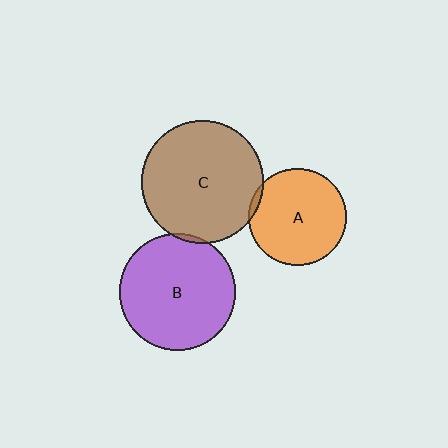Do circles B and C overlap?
Yes.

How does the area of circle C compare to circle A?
Approximately 1.6 times.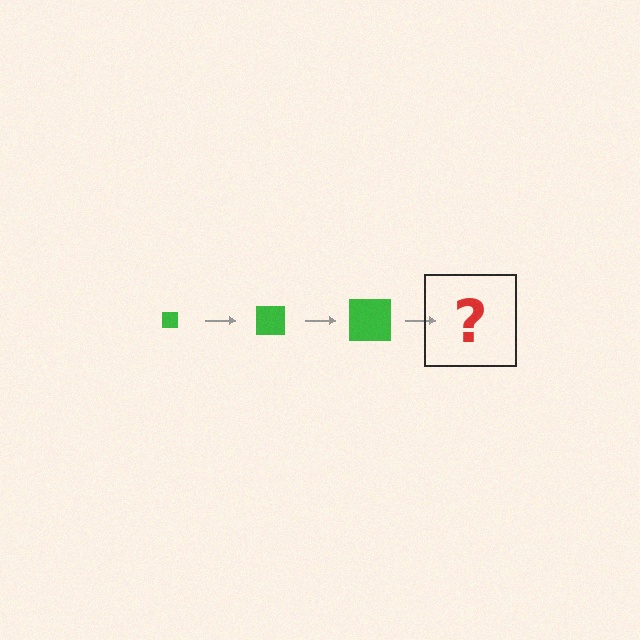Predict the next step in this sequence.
The next step is a green square, larger than the previous one.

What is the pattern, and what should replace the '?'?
The pattern is that the square gets progressively larger each step. The '?' should be a green square, larger than the previous one.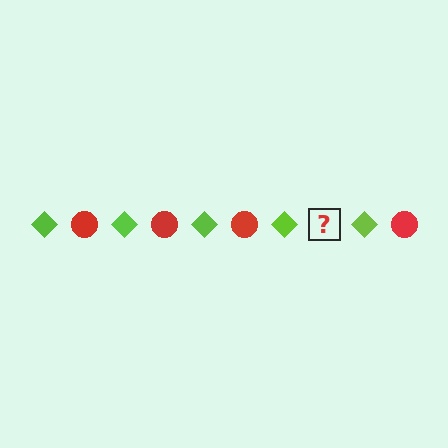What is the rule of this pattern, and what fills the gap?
The rule is that the pattern alternates between lime diamond and red circle. The gap should be filled with a red circle.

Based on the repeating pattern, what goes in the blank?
The blank should be a red circle.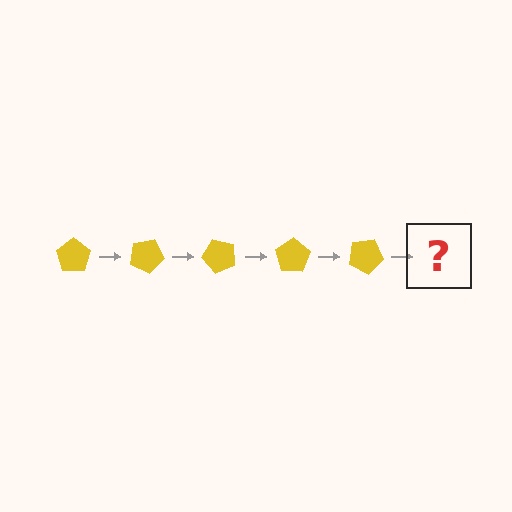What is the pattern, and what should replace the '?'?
The pattern is that the pentagon rotates 25 degrees each step. The '?' should be a yellow pentagon rotated 125 degrees.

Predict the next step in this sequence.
The next step is a yellow pentagon rotated 125 degrees.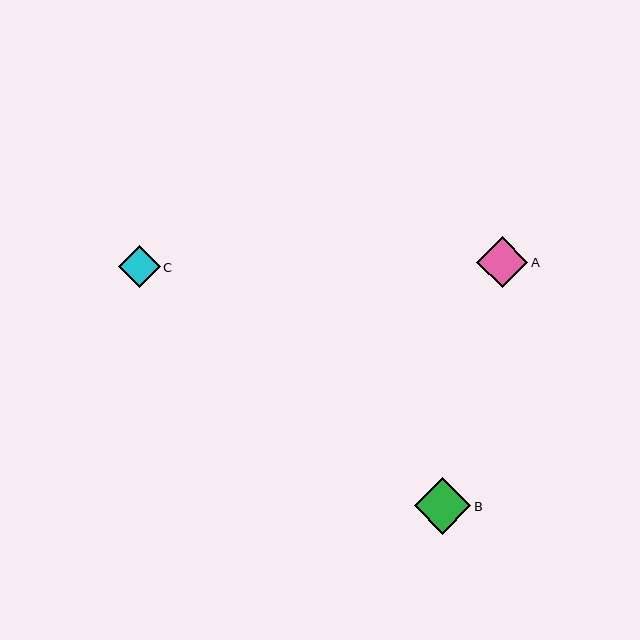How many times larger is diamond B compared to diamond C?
Diamond B is approximately 1.3 times the size of diamond C.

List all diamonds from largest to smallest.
From largest to smallest: B, A, C.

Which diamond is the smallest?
Diamond C is the smallest with a size of approximately 42 pixels.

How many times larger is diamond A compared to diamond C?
Diamond A is approximately 1.2 times the size of diamond C.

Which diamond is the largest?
Diamond B is the largest with a size of approximately 56 pixels.